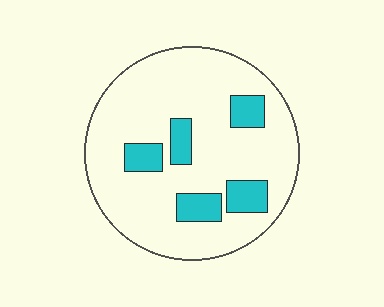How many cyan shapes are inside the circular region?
5.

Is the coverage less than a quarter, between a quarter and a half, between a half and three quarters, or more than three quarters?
Less than a quarter.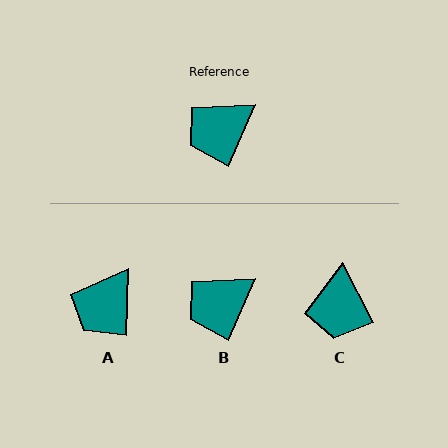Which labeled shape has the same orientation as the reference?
B.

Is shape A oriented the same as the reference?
No, it is off by about 22 degrees.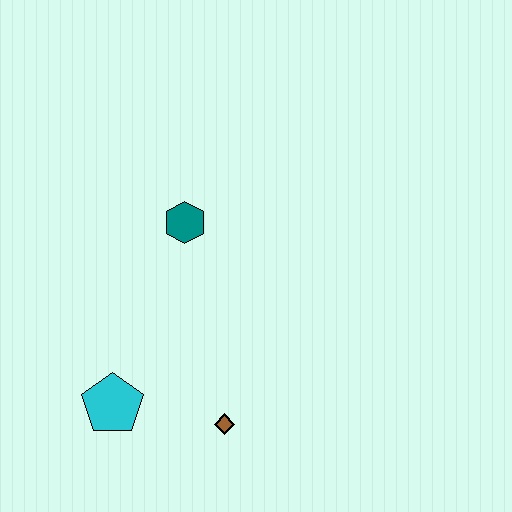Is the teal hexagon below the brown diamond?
No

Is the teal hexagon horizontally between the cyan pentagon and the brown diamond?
Yes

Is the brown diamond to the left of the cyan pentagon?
No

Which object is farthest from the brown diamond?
The teal hexagon is farthest from the brown diamond.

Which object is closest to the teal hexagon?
The cyan pentagon is closest to the teal hexagon.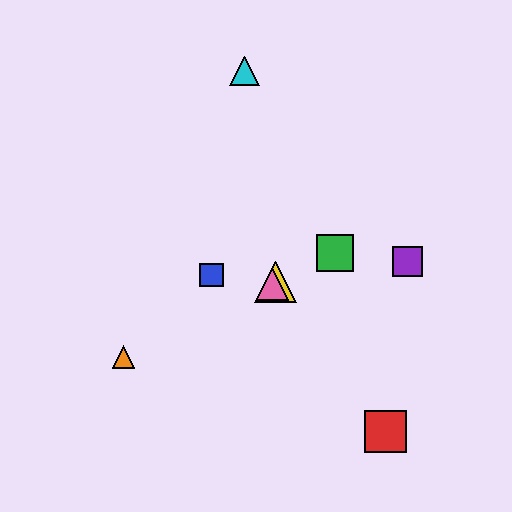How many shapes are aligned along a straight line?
4 shapes (the green square, the yellow triangle, the orange triangle, the pink triangle) are aligned along a straight line.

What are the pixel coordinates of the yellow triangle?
The yellow triangle is at (275, 282).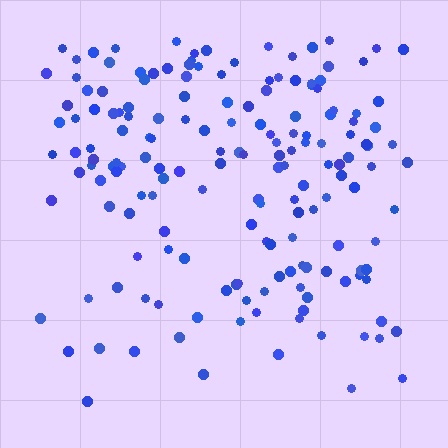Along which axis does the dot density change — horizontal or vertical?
Vertical.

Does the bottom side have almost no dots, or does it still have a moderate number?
Still a moderate number, just noticeably fewer than the top.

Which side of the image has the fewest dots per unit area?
The bottom.